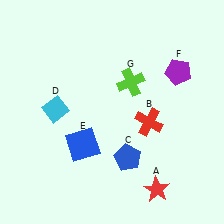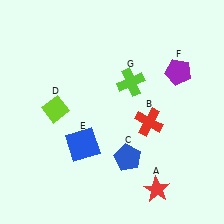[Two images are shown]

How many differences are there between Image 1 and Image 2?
There is 1 difference between the two images.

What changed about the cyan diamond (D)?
In Image 1, D is cyan. In Image 2, it changed to lime.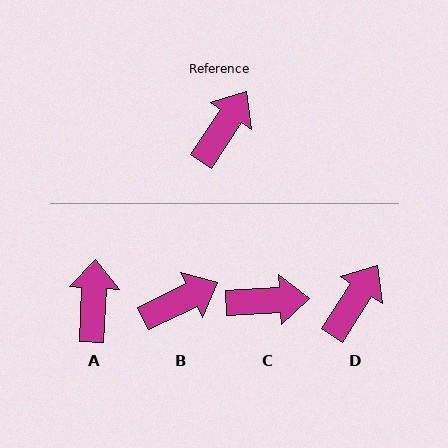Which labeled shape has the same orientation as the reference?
D.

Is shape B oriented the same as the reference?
No, it is off by about 31 degrees.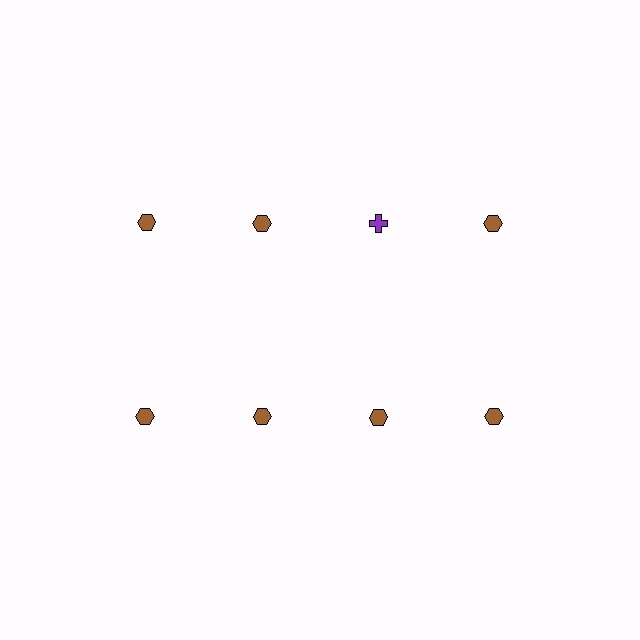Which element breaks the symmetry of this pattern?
The purple cross in the top row, center column breaks the symmetry. All other shapes are brown hexagons.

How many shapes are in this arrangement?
There are 8 shapes arranged in a grid pattern.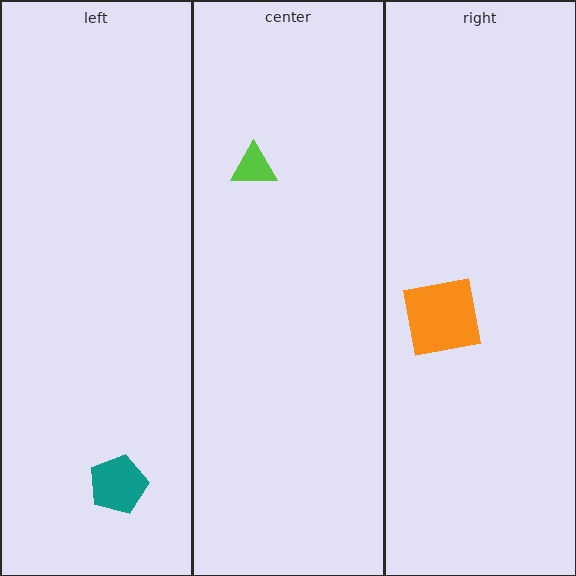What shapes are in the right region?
The orange square.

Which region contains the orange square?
The right region.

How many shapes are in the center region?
1.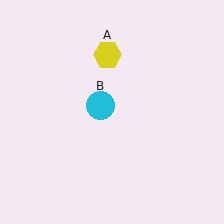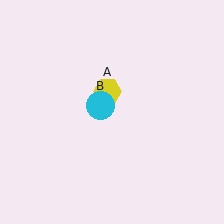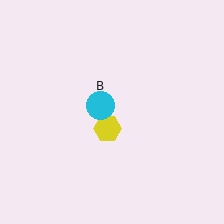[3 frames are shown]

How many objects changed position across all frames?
1 object changed position: yellow hexagon (object A).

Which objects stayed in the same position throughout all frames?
Cyan circle (object B) remained stationary.